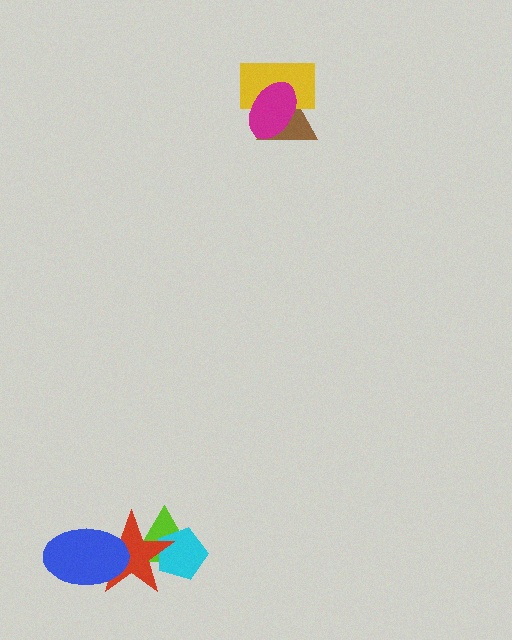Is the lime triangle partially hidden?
Yes, it is partially covered by another shape.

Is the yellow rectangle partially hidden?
Yes, it is partially covered by another shape.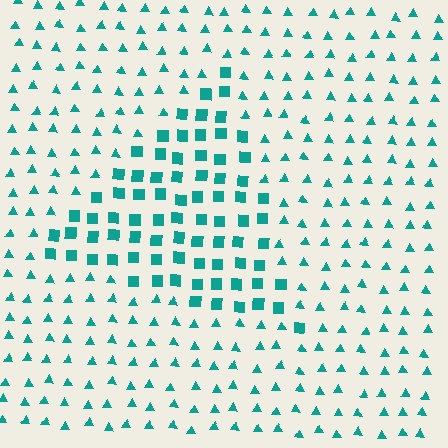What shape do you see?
I see a triangle.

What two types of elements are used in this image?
The image uses squares inside the triangle region and triangles outside it.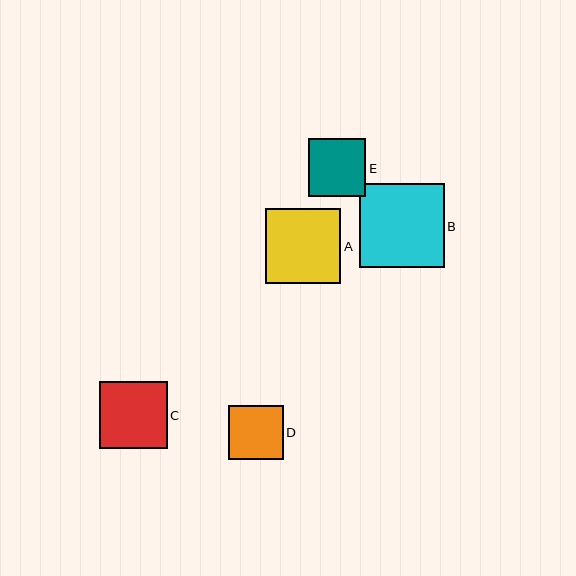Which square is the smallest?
Square D is the smallest with a size of approximately 55 pixels.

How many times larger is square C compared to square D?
Square C is approximately 1.2 times the size of square D.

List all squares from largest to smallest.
From largest to smallest: B, A, C, E, D.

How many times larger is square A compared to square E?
Square A is approximately 1.3 times the size of square E.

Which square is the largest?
Square B is the largest with a size of approximately 85 pixels.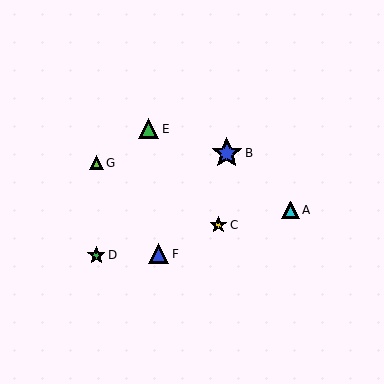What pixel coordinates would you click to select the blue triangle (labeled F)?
Click at (159, 254) to select the blue triangle F.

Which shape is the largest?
The blue star (labeled B) is the largest.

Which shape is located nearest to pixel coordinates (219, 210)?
The yellow star (labeled C) at (218, 225) is nearest to that location.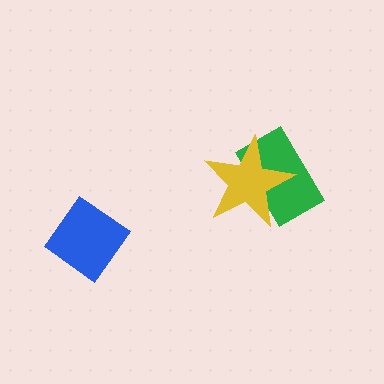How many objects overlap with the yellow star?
1 object overlaps with the yellow star.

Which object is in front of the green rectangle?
The yellow star is in front of the green rectangle.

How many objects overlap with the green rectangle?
1 object overlaps with the green rectangle.